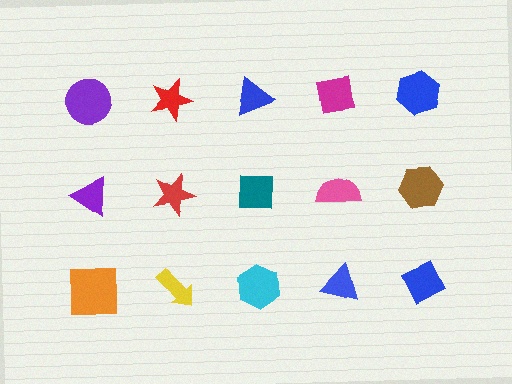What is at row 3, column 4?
A blue triangle.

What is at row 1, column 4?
A magenta square.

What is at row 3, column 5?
A blue diamond.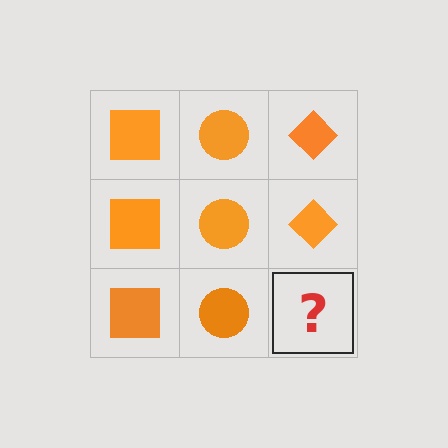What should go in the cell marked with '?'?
The missing cell should contain an orange diamond.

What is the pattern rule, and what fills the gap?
The rule is that each column has a consistent shape. The gap should be filled with an orange diamond.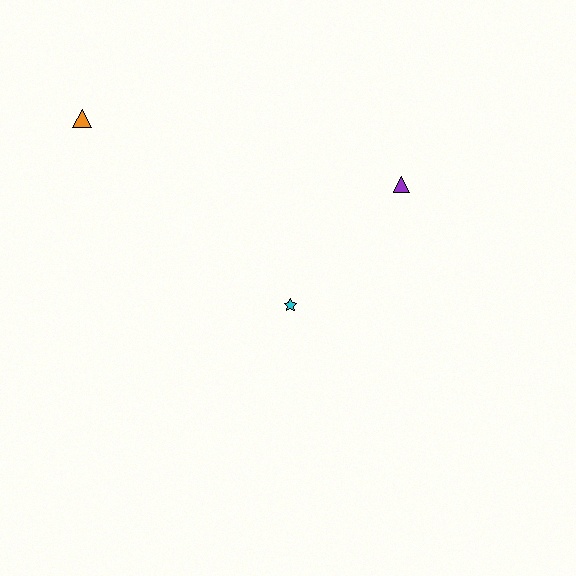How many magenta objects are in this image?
There are no magenta objects.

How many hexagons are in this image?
There are no hexagons.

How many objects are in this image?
There are 3 objects.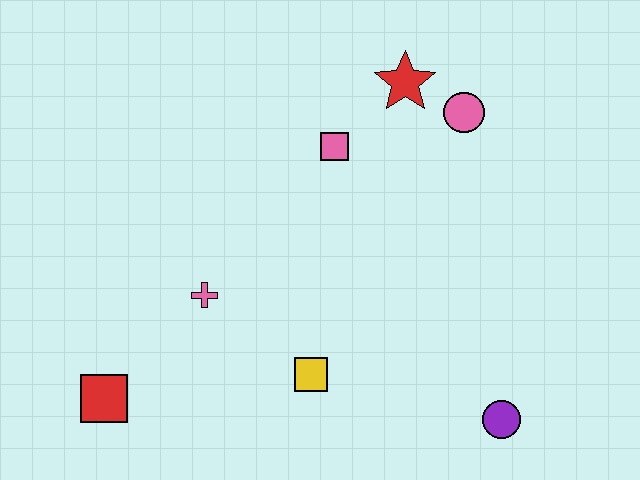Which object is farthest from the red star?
The red square is farthest from the red star.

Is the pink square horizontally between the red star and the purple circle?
No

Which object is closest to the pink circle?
The red star is closest to the pink circle.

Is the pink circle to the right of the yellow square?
Yes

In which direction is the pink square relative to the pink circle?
The pink square is to the left of the pink circle.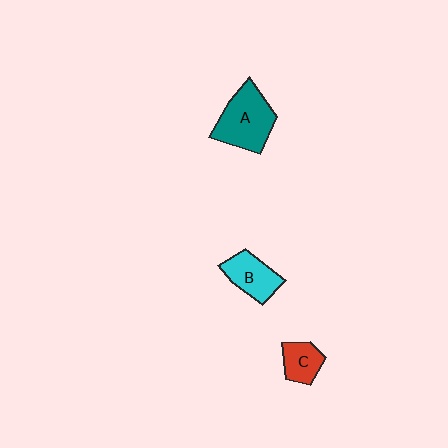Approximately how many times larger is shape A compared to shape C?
Approximately 2.0 times.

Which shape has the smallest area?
Shape C (red).